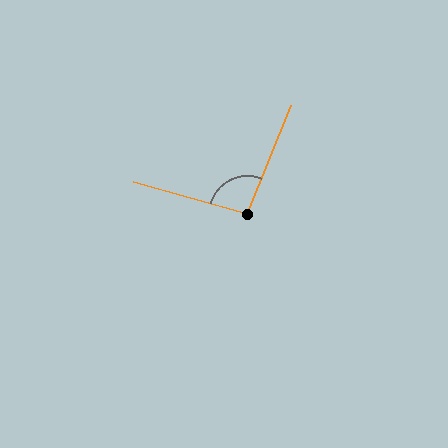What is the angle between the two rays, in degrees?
Approximately 96 degrees.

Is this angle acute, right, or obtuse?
It is obtuse.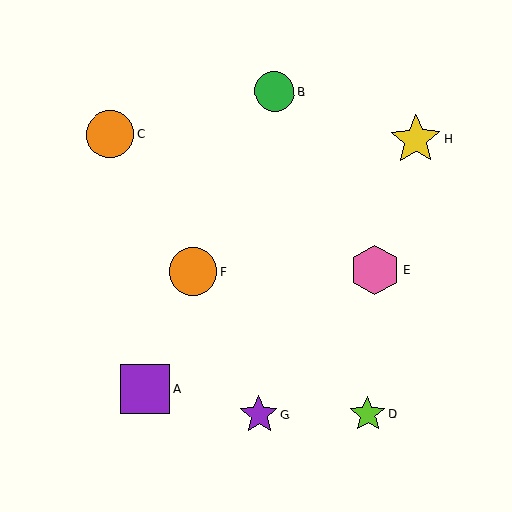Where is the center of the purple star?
The center of the purple star is at (259, 415).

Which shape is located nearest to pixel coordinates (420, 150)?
The yellow star (labeled H) at (415, 139) is nearest to that location.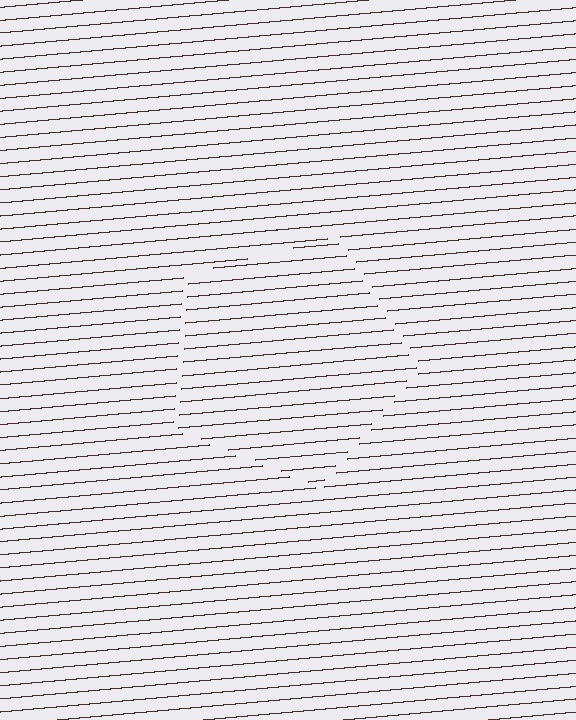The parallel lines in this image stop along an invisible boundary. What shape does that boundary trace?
An illusory pentagon. The interior of the shape contains the same grating, shifted by half a period — the contour is defined by the phase discontinuity where line-ends from the inner and outer gratings abut.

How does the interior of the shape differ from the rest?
The interior of the shape contains the same grating, shifted by half a period — the contour is defined by the phase discontinuity where line-ends from the inner and outer gratings abut.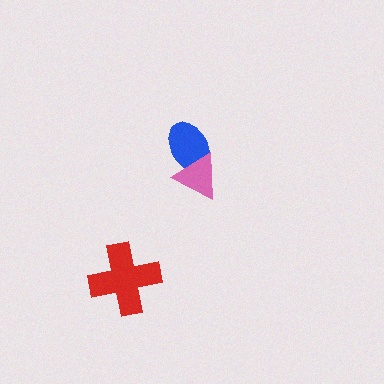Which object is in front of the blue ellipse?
The pink triangle is in front of the blue ellipse.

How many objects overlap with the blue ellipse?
1 object overlaps with the blue ellipse.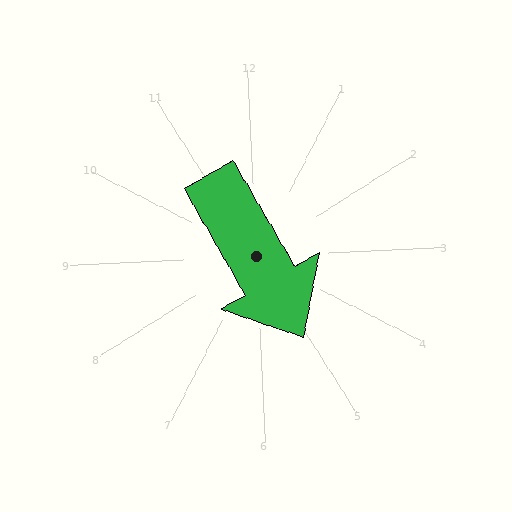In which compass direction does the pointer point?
Southeast.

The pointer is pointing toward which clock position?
Roughly 5 o'clock.